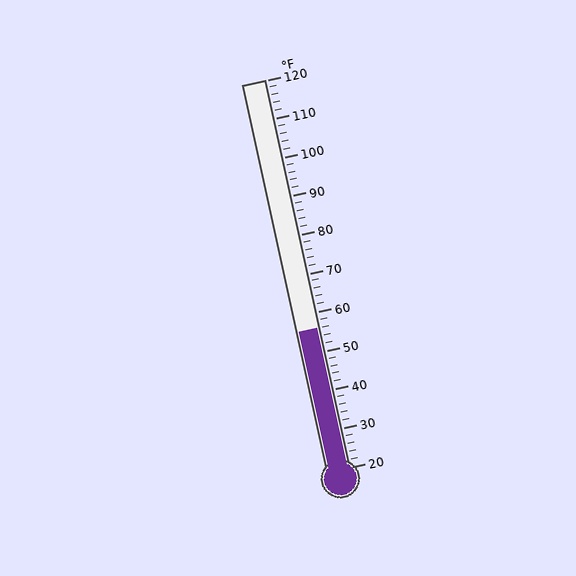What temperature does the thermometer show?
The thermometer shows approximately 56°F.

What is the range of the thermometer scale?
The thermometer scale ranges from 20°F to 120°F.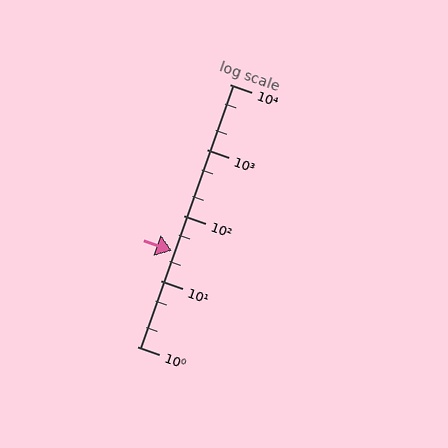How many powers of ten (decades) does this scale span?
The scale spans 4 decades, from 1 to 10000.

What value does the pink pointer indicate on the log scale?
The pointer indicates approximately 29.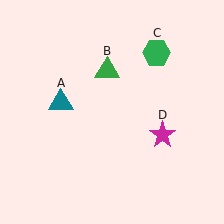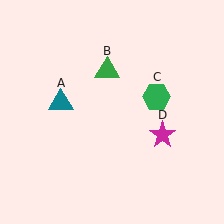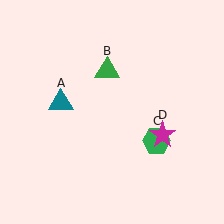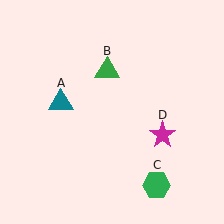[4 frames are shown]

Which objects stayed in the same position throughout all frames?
Teal triangle (object A) and green triangle (object B) and magenta star (object D) remained stationary.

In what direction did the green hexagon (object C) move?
The green hexagon (object C) moved down.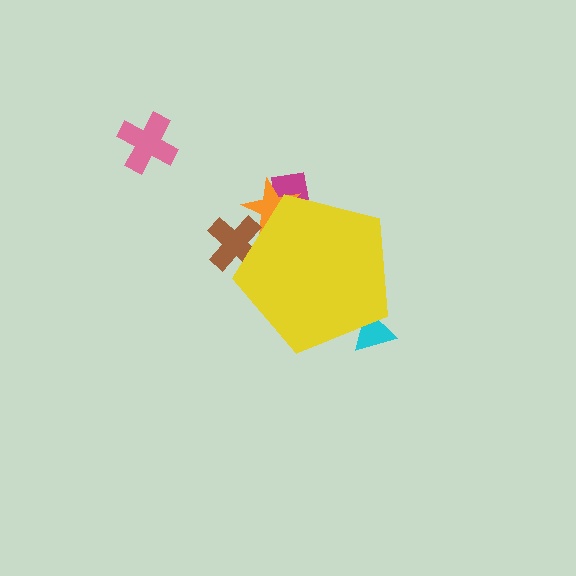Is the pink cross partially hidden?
No, the pink cross is fully visible.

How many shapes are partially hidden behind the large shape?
4 shapes are partially hidden.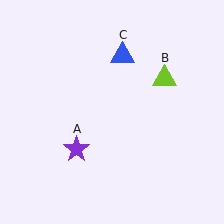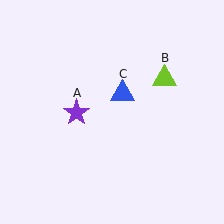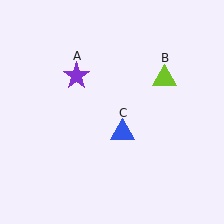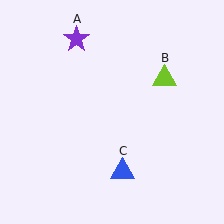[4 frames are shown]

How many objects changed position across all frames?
2 objects changed position: purple star (object A), blue triangle (object C).